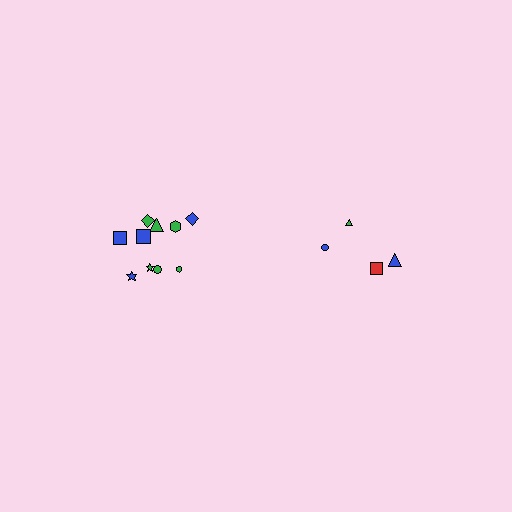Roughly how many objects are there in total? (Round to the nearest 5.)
Roughly 15 objects in total.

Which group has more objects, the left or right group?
The left group.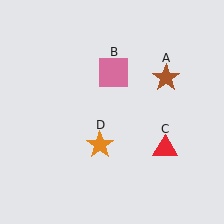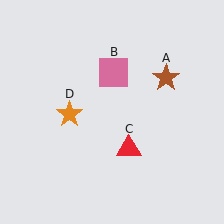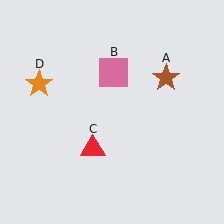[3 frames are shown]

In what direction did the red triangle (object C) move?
The red triangle (object C) moved left.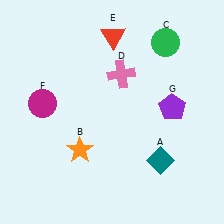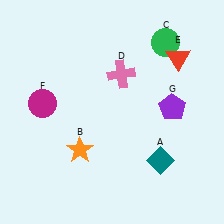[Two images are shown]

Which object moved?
The red triangle (E) moved right.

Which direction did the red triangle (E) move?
The red triangle (E) moved right.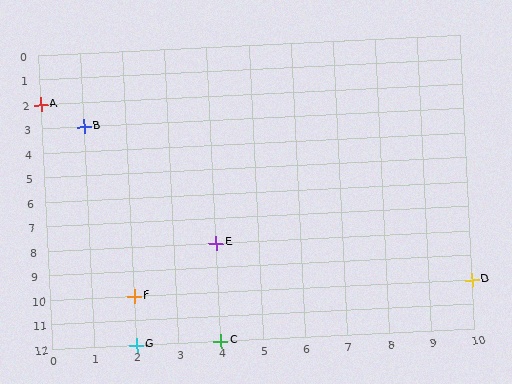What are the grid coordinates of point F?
Point F is at grid coordinates (2, 10).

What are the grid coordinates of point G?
Point G is at grid coordinates (2, 12).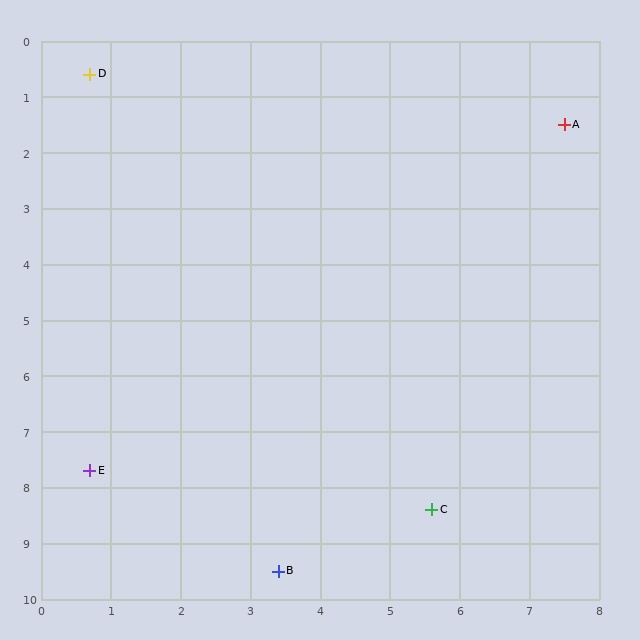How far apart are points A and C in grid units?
Points A and C are about 7.2 grid units apart.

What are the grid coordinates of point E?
Point E is at approximately (0.7, 7.7).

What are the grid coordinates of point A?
Point A is at approximately (7.5, 1.5).